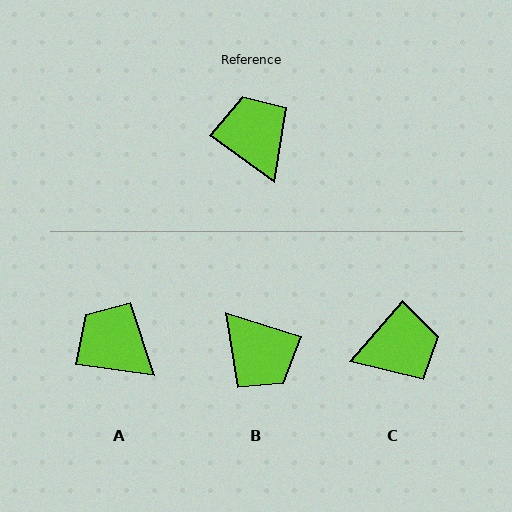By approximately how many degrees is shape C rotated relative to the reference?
Approximately 95 degrees clockwise.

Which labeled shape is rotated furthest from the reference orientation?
B, about 161 degrees away.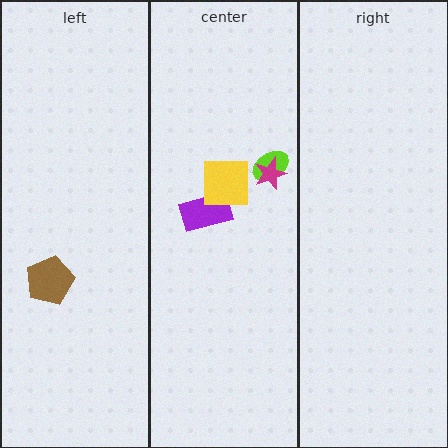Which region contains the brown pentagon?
The left region.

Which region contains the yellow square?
The center region.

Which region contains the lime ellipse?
The center region.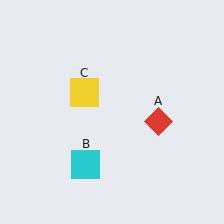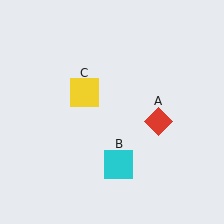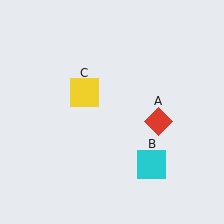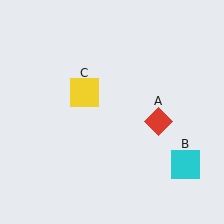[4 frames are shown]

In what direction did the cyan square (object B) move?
The cyan square (object B) moved right.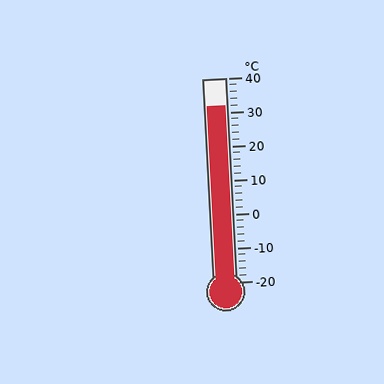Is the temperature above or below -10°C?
The temperature is above -10°C.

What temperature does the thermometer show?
The thermometer shows approximately 32°C.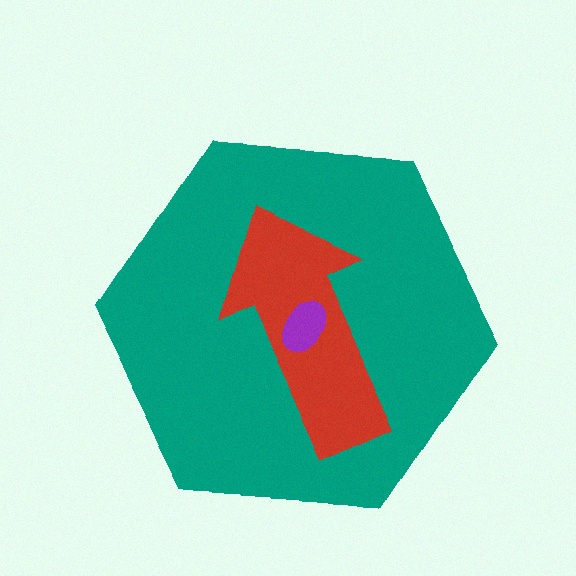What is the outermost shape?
The teal hexagon.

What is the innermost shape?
The purple ellipse.